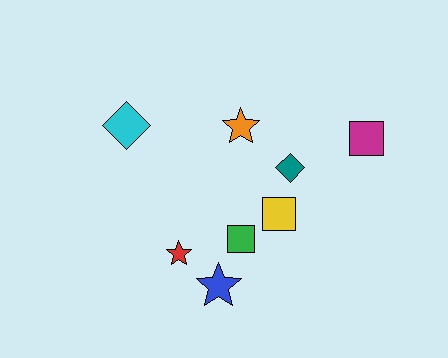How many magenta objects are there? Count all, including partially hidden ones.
There is 1 magenta object.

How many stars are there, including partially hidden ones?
There are 3 stars.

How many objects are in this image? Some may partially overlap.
There are 8 objects.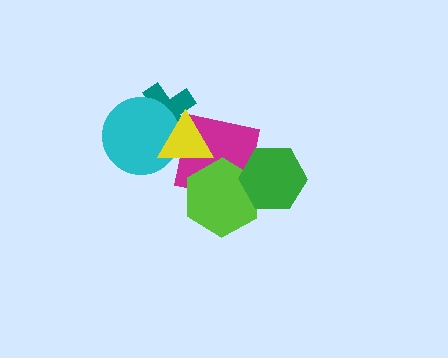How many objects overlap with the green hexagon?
2 objects overlap with the green hexagon.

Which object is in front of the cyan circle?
The yellow triangle is in front of the cyan circle.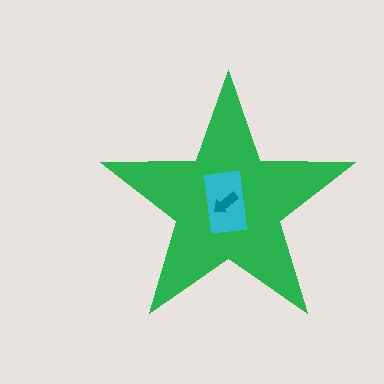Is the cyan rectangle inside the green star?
Yes.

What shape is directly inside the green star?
The cyan rectangle.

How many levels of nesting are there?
3.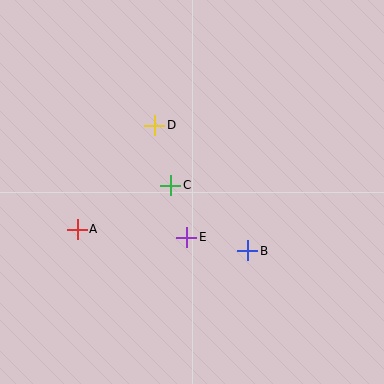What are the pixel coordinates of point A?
Point A is at (77, 229).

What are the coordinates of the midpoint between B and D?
The midpoint between B and D is at (201, 188).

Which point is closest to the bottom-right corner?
Point B is closest to the bottom-right corner.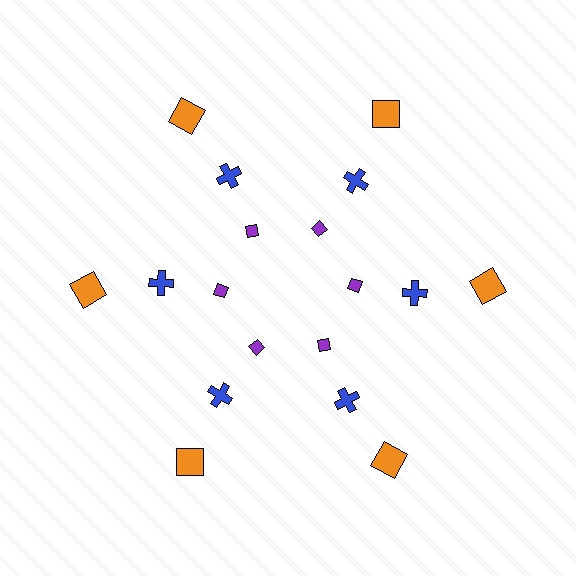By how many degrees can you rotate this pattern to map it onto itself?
The pattern maps onto itself every 60 degrees of rotation.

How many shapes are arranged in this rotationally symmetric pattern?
There are 18 shapes, arranged in 6 groups of 3.